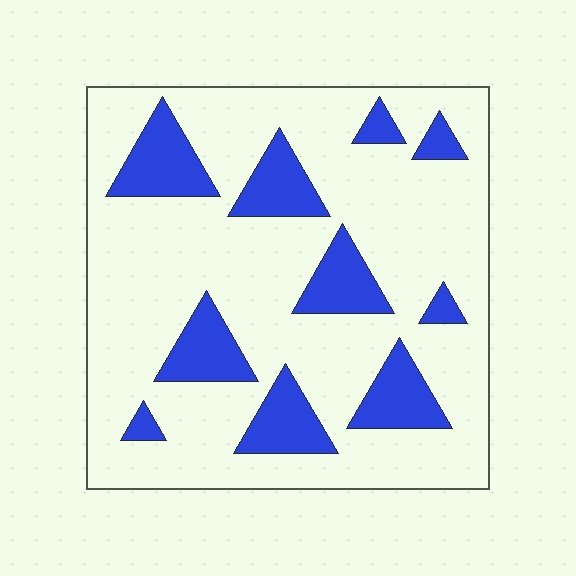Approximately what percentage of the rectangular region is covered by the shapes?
Approximately 20%.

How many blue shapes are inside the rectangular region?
10.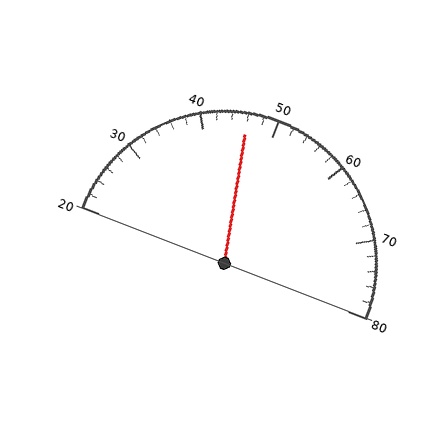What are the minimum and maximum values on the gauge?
The gauge ranges from 20 to 80.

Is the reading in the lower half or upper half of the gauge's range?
The reading is in the lower half of the range (20 to 80).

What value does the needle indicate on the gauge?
The needle indicates approximately 46.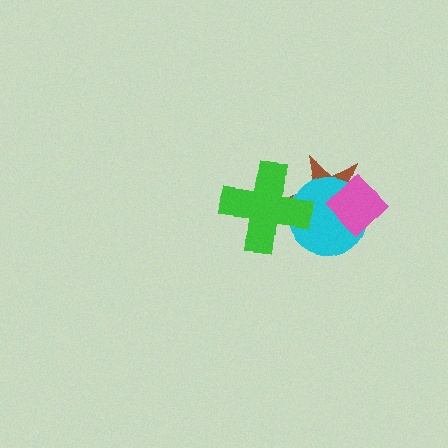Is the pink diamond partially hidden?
No, no other shape covers it.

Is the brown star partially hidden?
Yes, it is partially covered by another shape.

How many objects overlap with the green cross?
2 objects overlap with the green cross.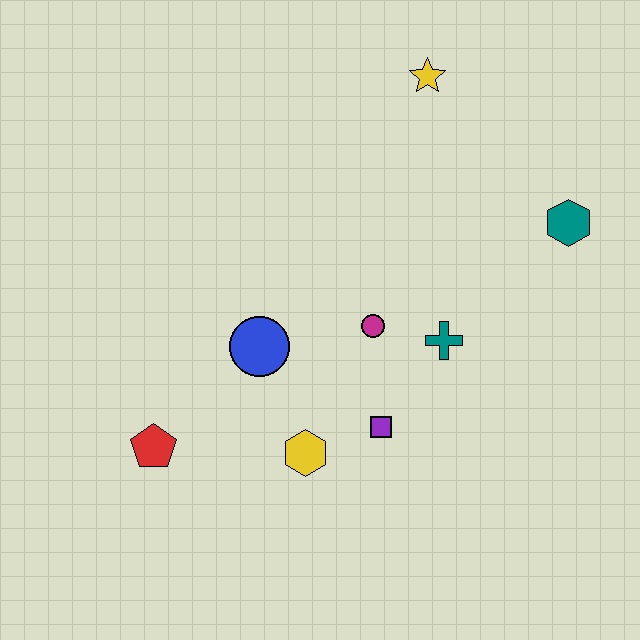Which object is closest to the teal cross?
The magenta circle is closest to the teal cross.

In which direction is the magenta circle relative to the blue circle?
The magenta circle is to the right of the blue circle.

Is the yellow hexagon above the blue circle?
No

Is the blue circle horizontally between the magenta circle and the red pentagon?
Yes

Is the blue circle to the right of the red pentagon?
Yes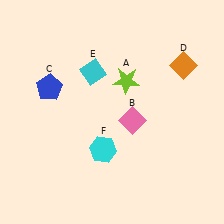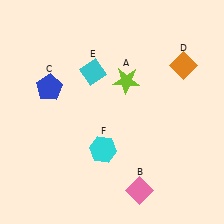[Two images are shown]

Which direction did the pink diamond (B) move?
The pink diamond (B) moved down.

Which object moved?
The pink diamond (B) moved down.